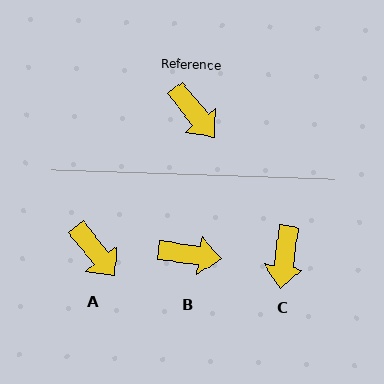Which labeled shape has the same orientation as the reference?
A.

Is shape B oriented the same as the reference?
No, it is off by about 44 degrees.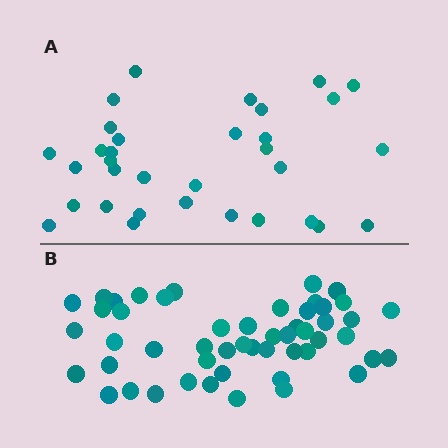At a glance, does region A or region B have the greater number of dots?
Region B (the bottom region) has more dots.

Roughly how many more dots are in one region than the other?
Region B has approximately 20 more dots than region A.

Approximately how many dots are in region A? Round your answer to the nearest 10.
About 30 dots. (The exact count is 33, which rounds to 30.)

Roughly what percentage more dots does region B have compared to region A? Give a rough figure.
About 55% more.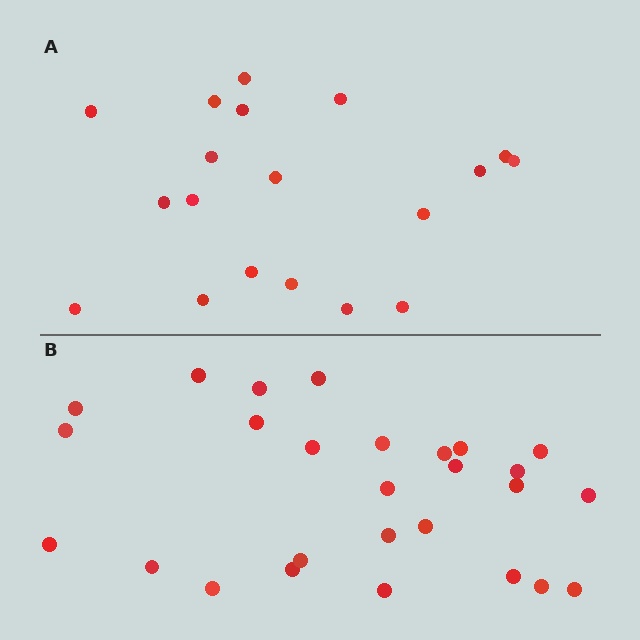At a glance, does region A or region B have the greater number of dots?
Region B (the bottom region) has more dots.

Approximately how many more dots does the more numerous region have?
Region B has roughly 8 or so more dots than region A.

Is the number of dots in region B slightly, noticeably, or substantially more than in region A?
Region B has noticeably more, but not dramatically so. The ratio is roughly 1.4 to 1.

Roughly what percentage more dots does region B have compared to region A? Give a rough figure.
About 40% more.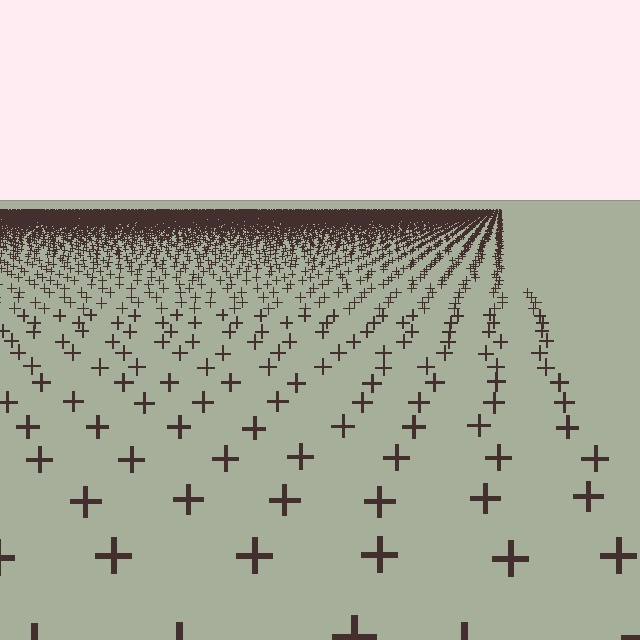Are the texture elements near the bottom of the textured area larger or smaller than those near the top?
Larger. Near the bottom, elements are closer to the viewer and appear at a bigger on-screen size.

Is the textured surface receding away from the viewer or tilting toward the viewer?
The surface is receding away from the viewer. Texture elements get smaller and denser toward the top.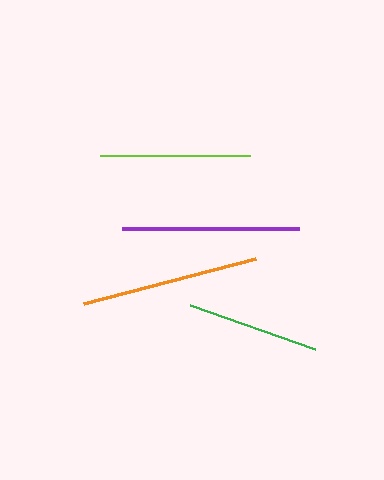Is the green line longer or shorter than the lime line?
The lime line is longer than the green line.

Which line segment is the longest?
The orange line is the longest at approximately 179 pixels.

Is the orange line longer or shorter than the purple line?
The orange line is longer than the purple line.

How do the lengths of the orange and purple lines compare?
The orange and purple lines are approximately the same length.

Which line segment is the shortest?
The green line is the shortest at approximately 133 pixels.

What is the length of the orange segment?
The orange segment is approximately 179 pixels long.